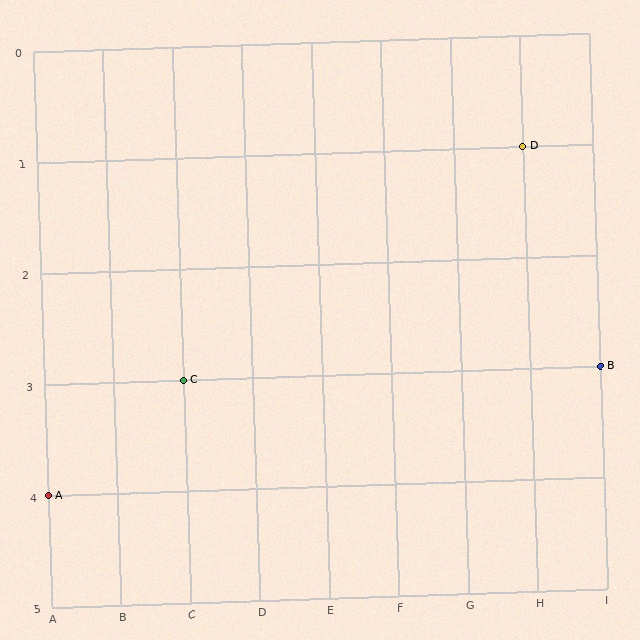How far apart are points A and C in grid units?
Points A and C are 2 columns and 1 row apart (about 2.2 grid units diagonally).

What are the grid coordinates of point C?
Point C is at grid coordinates (C, 3).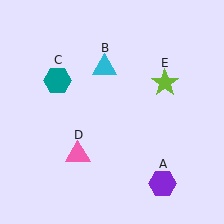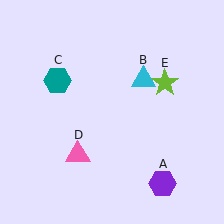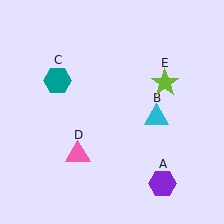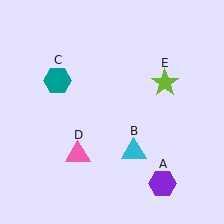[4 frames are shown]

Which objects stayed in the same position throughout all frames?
Purple hexagon (object A) and teal hexagon (object C) and pink triangle (object D) and lime star (object E) remained stationary.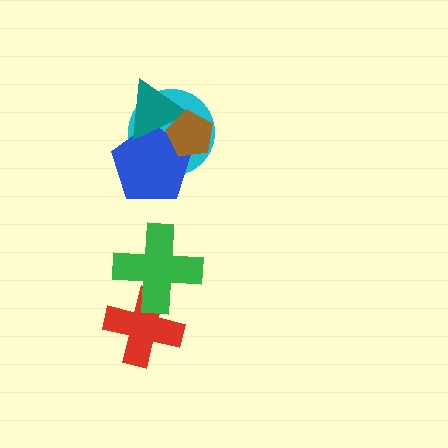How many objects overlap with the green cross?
1 object overlaps with the green cross.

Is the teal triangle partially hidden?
Yes, it is partially covered by another shape.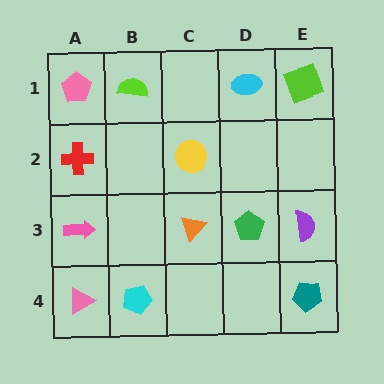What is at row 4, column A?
A pink triangle.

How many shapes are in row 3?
4 shapes.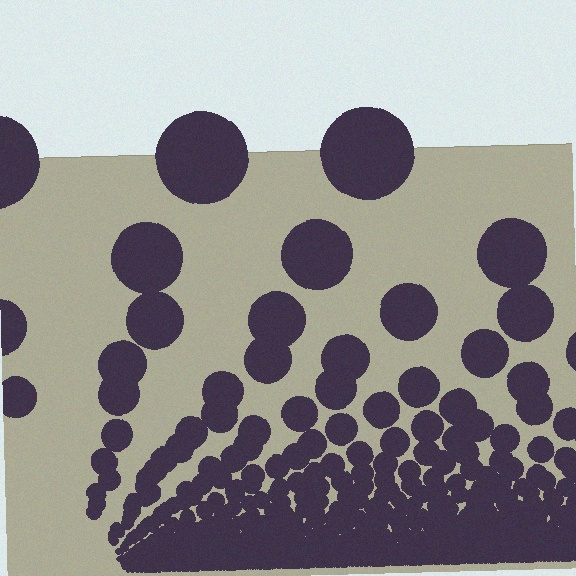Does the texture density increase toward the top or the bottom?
Density increases toward the bottom.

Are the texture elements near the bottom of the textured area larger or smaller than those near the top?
Smaller. The gradient is inverted — elements near the bottom are smaller and denser.